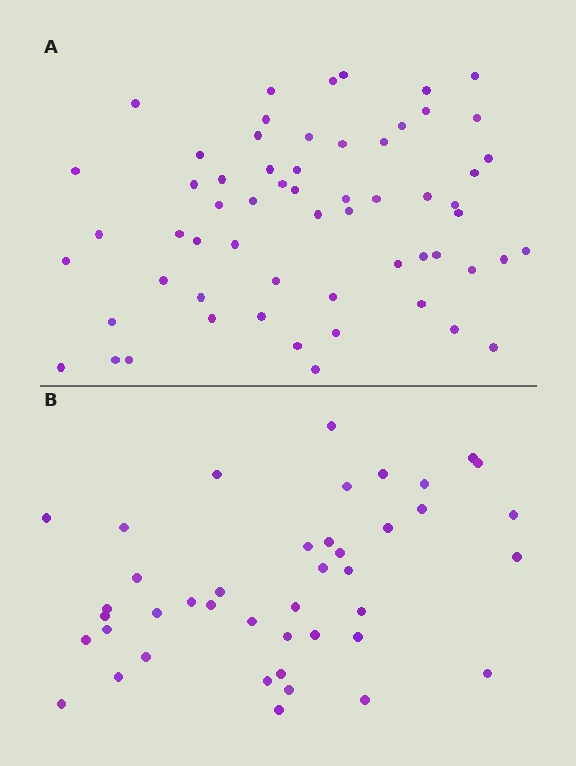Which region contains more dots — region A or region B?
Region A (the top region) has more dots.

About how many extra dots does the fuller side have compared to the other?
Region A has approximately 20 more dots than region B.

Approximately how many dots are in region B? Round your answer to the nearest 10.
About 40 dots. (The exact count is 42, which rounds to 40.)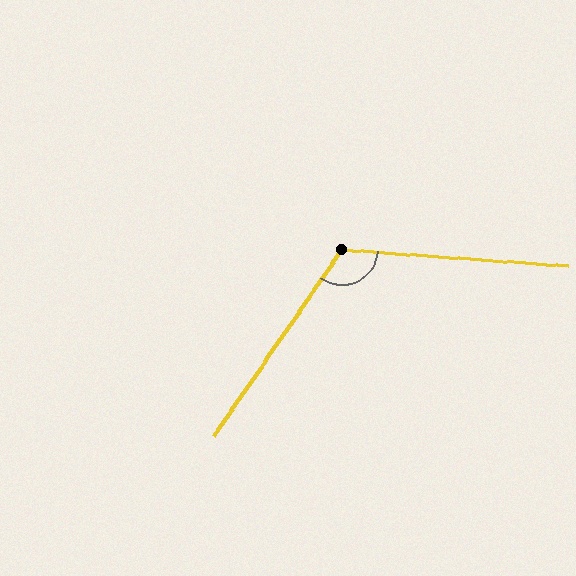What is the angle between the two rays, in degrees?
Approximately 120 degrees.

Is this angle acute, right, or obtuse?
It is obtuse.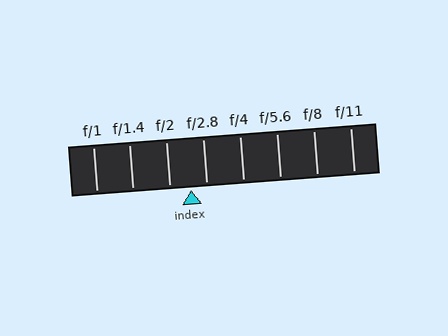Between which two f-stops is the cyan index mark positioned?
The index mark is between f/2 and f/2.8.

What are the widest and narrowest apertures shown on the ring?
The widest aperture shown is f/1 and the narrowest is f/11.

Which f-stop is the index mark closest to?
The index mark is closest to f/2.8.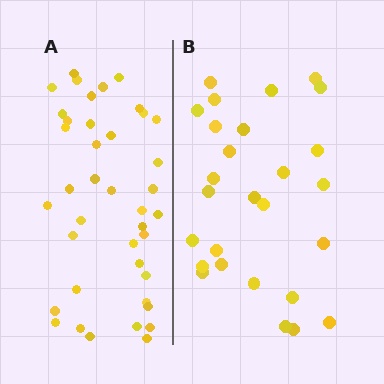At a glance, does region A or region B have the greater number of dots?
Region A (the left region) has more dots.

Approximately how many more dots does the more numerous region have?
Region A has approximately 15 more dots than region B.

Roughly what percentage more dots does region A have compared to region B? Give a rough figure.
About 50% more.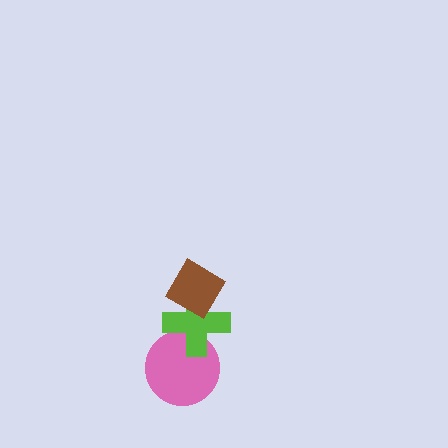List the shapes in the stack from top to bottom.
From top to bottom: the brown diamond, the lime cross, the pink circle.